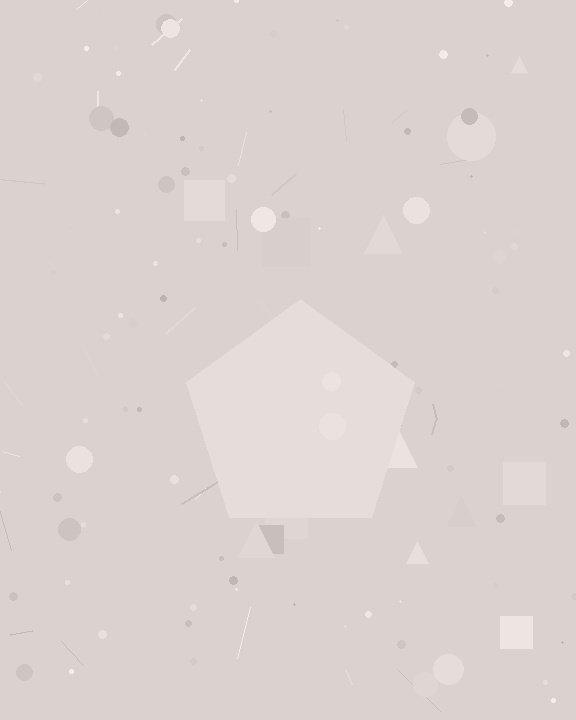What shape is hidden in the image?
A pentagon is hidden in the image.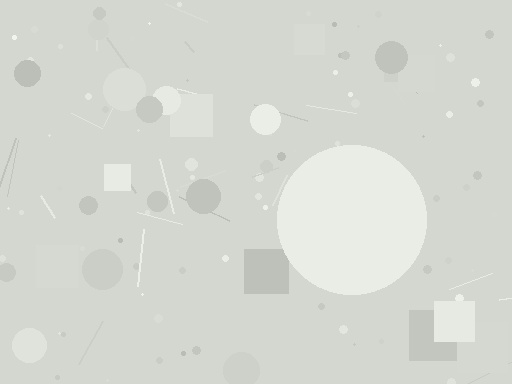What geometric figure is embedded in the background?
A circle is embedded in the background.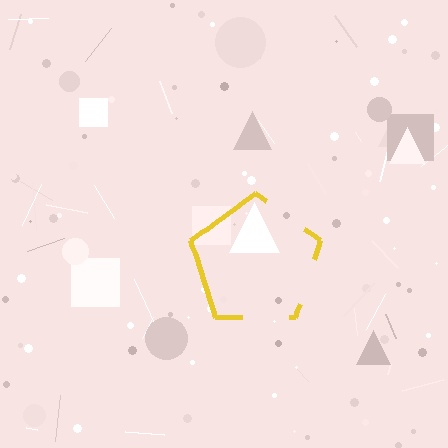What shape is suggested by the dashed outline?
The dashed outline suggests a pentagon.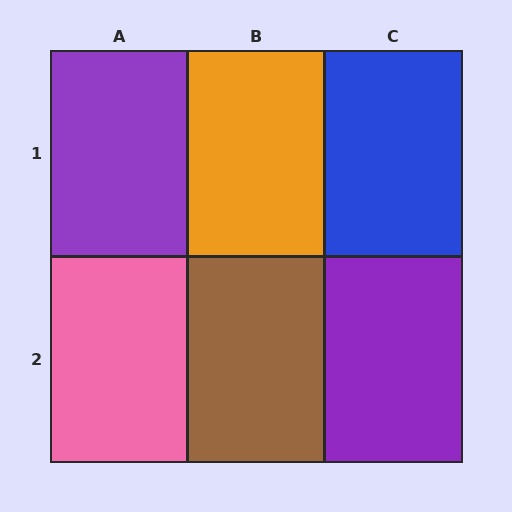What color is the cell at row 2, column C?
Purple.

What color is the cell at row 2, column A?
Pink.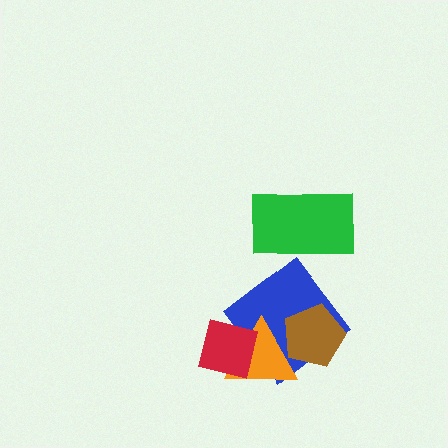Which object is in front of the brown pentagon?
The orange triangle is in front of the brown pentagon.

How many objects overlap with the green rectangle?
0 objects overlap with the green rectangle.